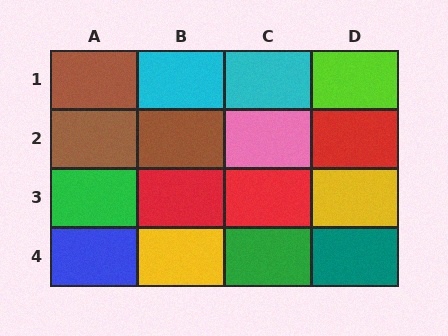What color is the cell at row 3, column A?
Green.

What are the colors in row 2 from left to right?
Brown, brown, pink, red.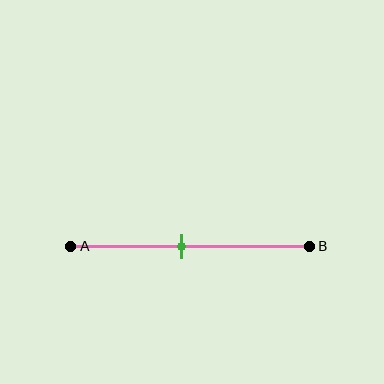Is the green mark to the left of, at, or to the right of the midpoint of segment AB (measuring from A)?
The green mark is to the left of the midpoint of segment AB.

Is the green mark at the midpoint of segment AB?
No, the mark is at about 45% from A, not at the 50% midpoint.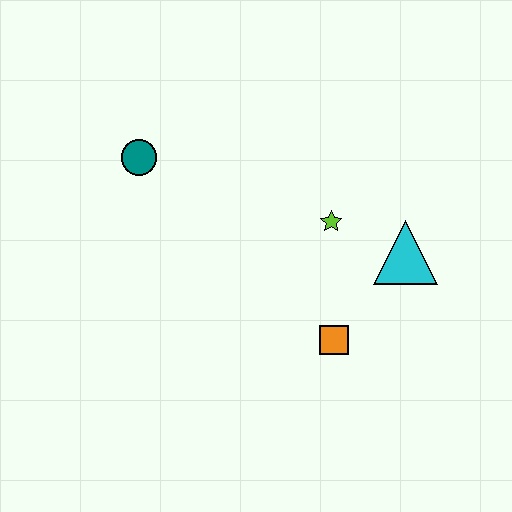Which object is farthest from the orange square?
The teal circle is farthest from the orange square.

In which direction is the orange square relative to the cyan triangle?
The orange square is below the cyan triangle.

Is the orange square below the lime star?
Yes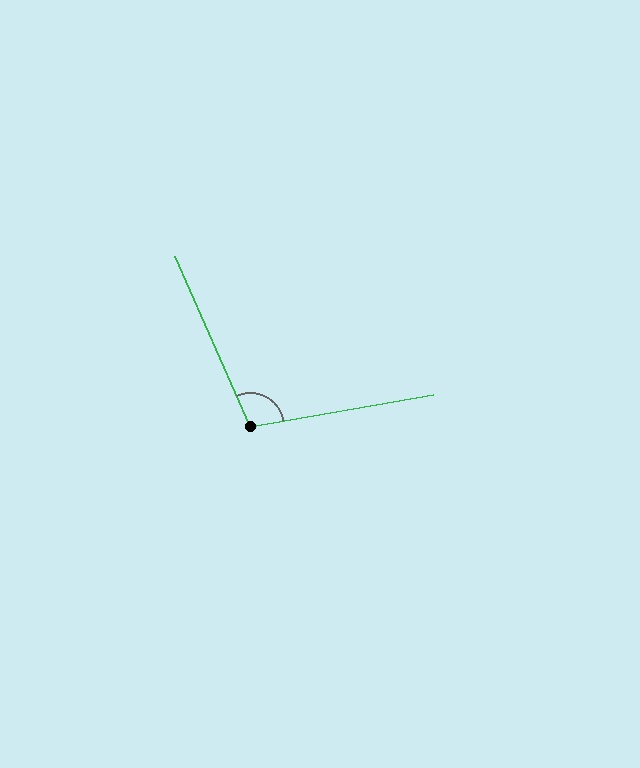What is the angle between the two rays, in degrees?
Approximately 104 degrees.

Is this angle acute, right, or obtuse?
It is obtuse.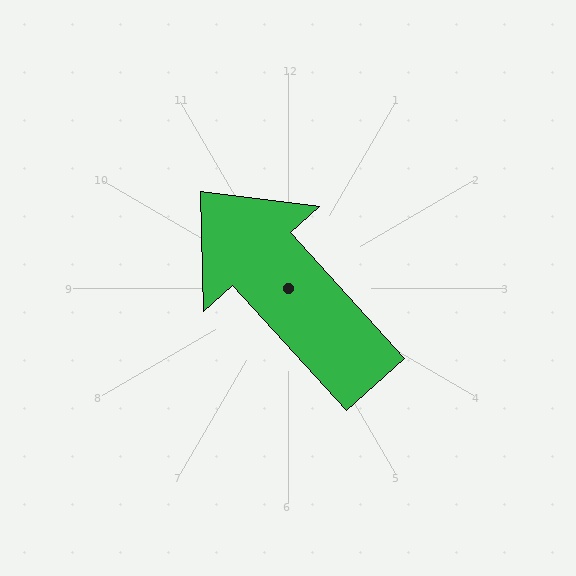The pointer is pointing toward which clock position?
Roughly 11 o'clock.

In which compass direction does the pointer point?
Northwest.